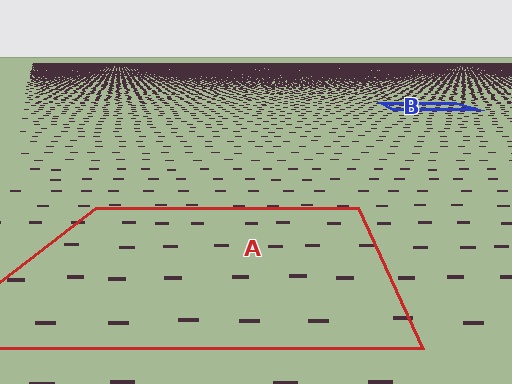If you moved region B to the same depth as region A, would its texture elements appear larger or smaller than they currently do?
They would appear larger. At a closer depth, the same texture elements are projected at a bigger on-screen size.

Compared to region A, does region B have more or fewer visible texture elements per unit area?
Region B has more texture elements per unit area — they are packed more densely because it is farther away.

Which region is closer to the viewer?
Region A is closer. The texture elements there are larger and more spread out.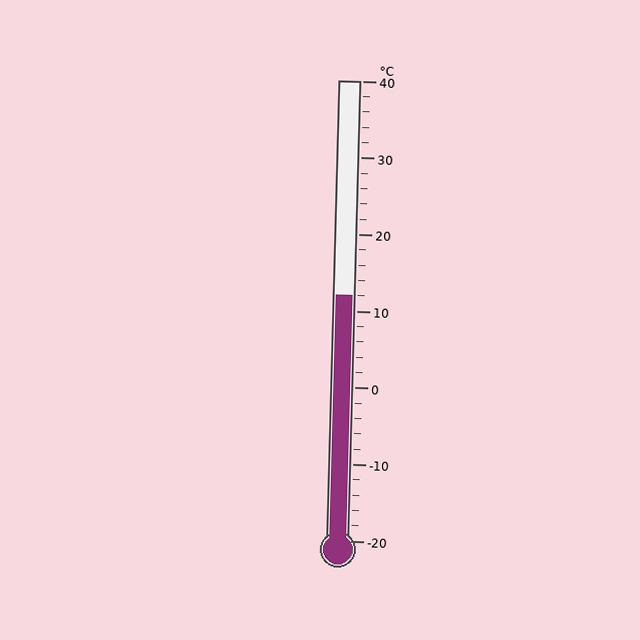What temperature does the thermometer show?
The thermometer shows approximately 12°C.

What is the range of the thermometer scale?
The thermometer scale ranges from -20°C to 40°C.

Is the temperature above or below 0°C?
The temperature is above 0°C.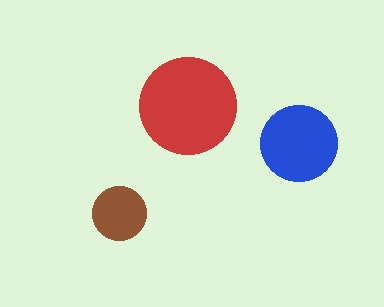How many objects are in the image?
There are 3 objects in the image.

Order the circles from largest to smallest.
the red one, the blue one, the brown one.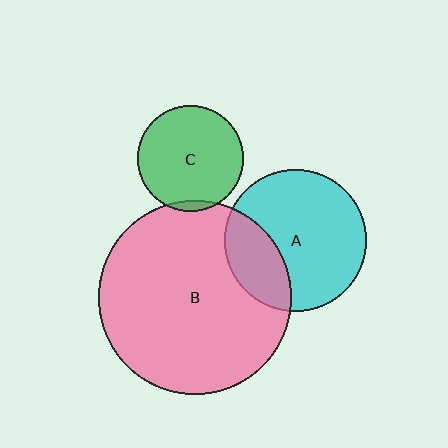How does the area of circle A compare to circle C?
Approximately 1.8 times.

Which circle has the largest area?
Circle B (pink).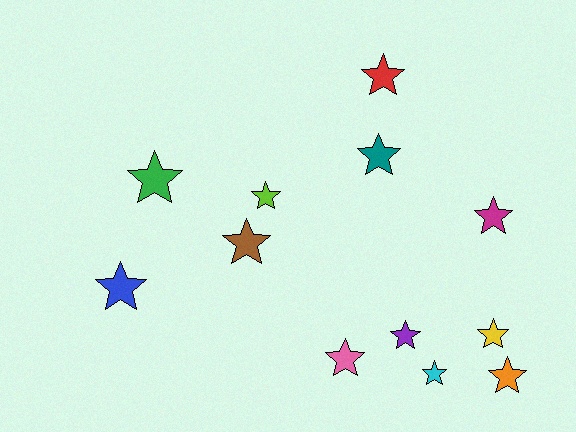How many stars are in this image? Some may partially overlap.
There are 12 stars.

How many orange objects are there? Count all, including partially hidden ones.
There is 1 orange object.